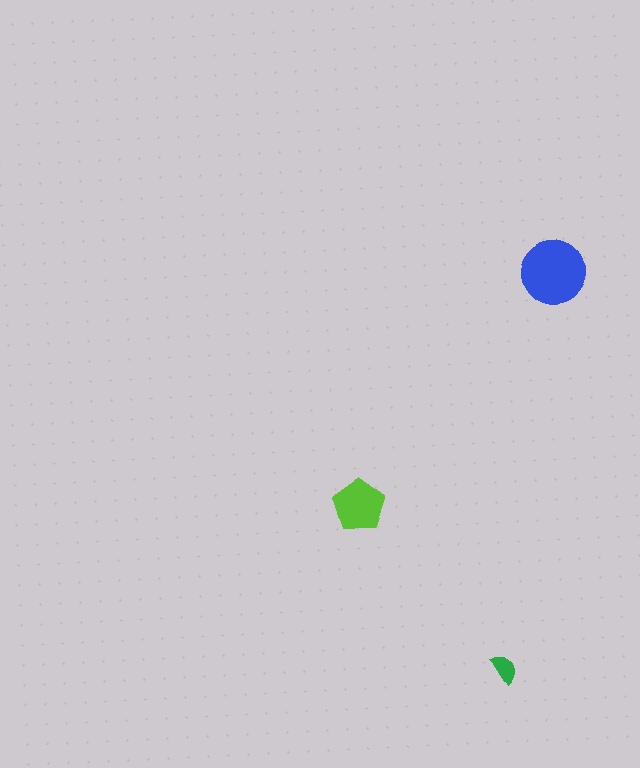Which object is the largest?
The blue circle.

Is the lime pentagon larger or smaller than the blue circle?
Smaller.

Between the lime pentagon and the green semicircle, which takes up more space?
The lime pentagon.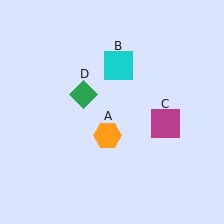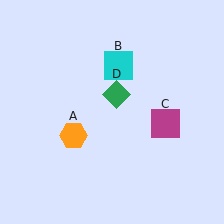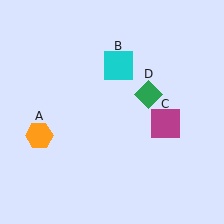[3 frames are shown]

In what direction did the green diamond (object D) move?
The green diamond (object D) moved right.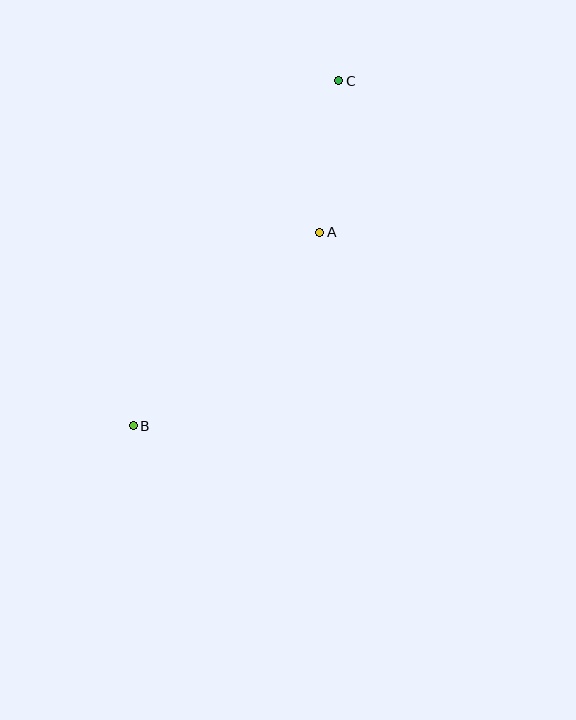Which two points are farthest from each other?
Points B and C are farthest from each other.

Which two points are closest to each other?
Points A and C are closest to each other.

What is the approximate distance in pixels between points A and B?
The distance between A and B is approximately 269 pixels.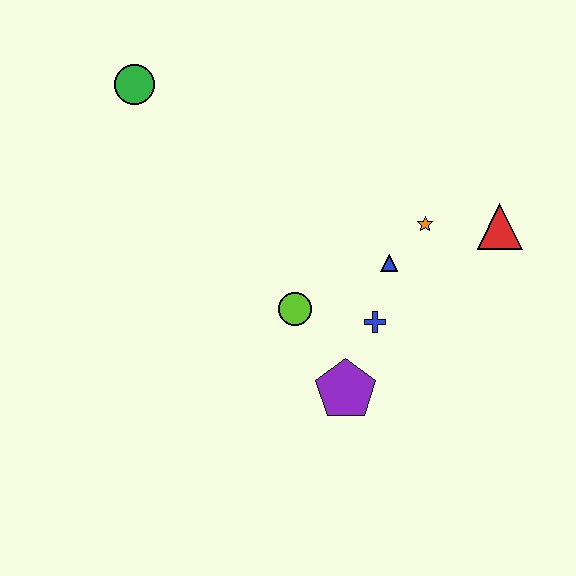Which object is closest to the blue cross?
The blue triangle is closest to the blue cross.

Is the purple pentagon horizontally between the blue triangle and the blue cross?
No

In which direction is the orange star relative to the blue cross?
The orange star is above the blue cross.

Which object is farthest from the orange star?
The green circle is farthest from the orange star.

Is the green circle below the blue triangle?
No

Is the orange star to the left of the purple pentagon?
No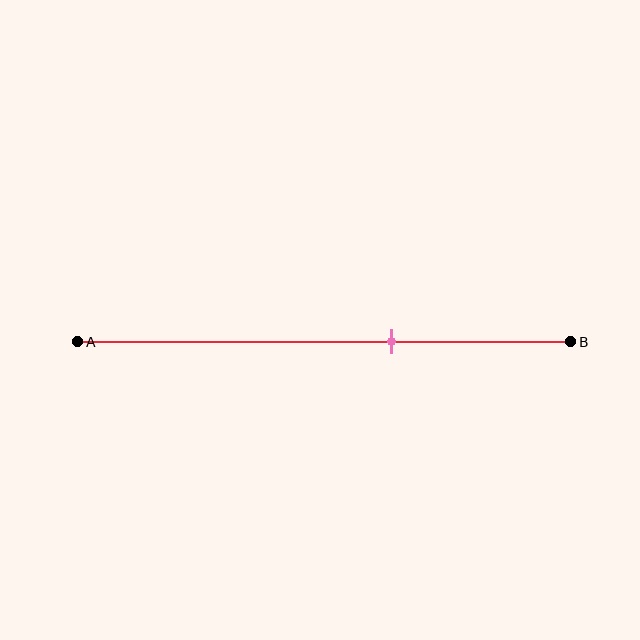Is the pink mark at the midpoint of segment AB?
No, the mark is at about 65% from A, not at the 50% midpoint.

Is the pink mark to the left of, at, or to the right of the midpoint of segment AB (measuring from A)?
The pink mark is to the right of the midpoint of segment AB.